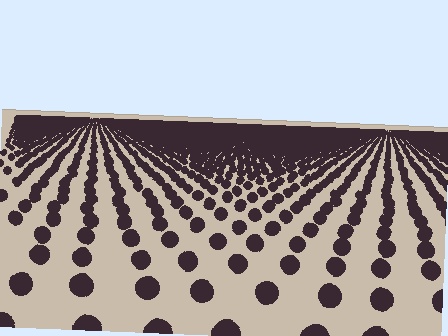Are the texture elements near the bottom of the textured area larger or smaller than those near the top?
Larger. Near the bottom, elements are closer to the viewer and appear at a bigger on-screen size.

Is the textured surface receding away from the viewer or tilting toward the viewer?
The surface is receding away from the viewer. Texture elements get smaller and denser toward the top.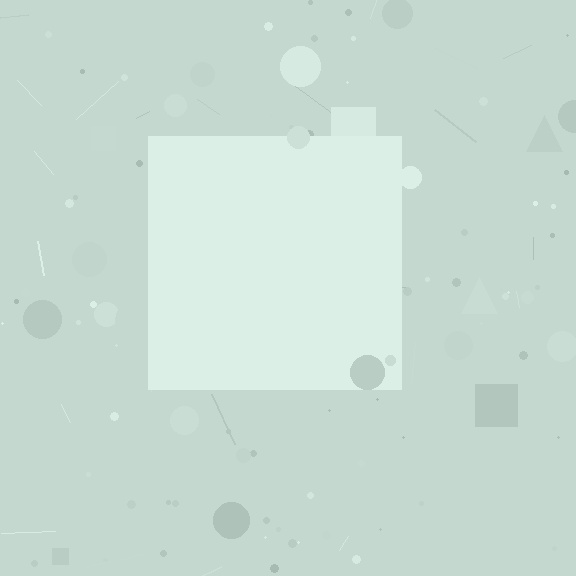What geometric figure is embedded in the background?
A square is embedded in the background.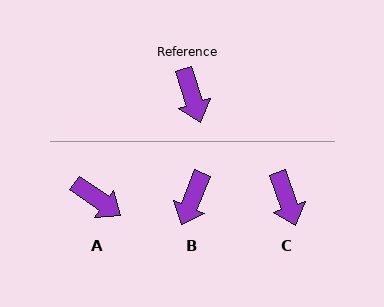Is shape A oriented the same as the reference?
No, it is off by about 37 degrees.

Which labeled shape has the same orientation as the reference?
C.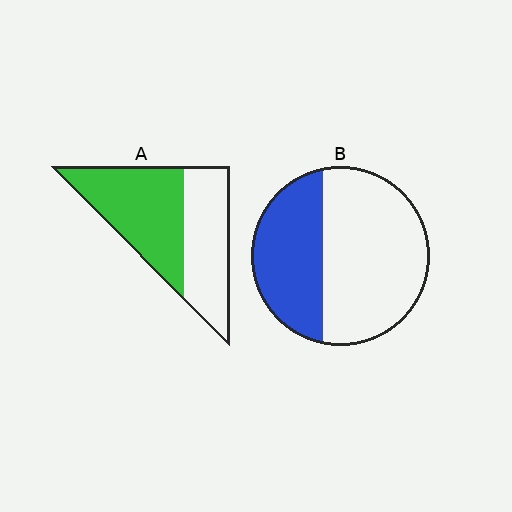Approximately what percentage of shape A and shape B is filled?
A is approximately 55% and B is approximately 40%.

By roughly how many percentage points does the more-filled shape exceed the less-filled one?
By roughly 20 percentage points (A over B).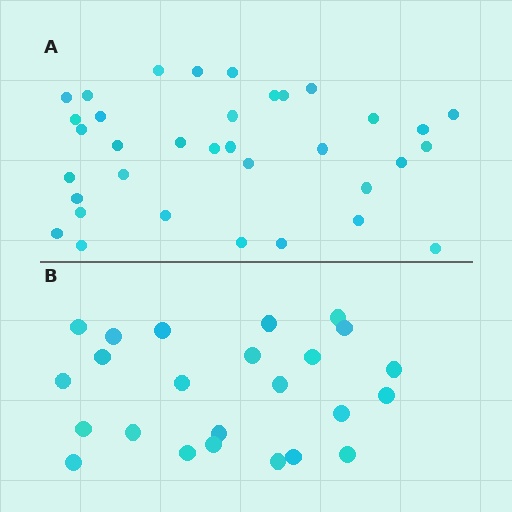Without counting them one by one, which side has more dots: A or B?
Region A (the top region) has more dots.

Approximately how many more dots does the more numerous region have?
Region A has roughly 12 or so more dots than region B.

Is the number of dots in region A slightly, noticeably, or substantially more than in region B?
Region A has substantially more. The ratio is roughly 1.5 to 1.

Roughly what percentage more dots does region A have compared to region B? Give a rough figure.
About 45% more.